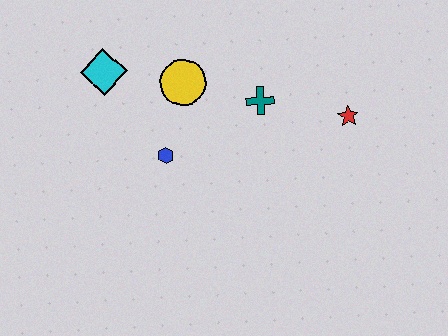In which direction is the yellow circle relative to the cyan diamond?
The yellow circle is to the right of the cyan diamond.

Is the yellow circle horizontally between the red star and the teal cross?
No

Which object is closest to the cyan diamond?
The yellow circle is closest to the cyan diamond.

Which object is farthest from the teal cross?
The cyan diamond is farthest from the teal cross.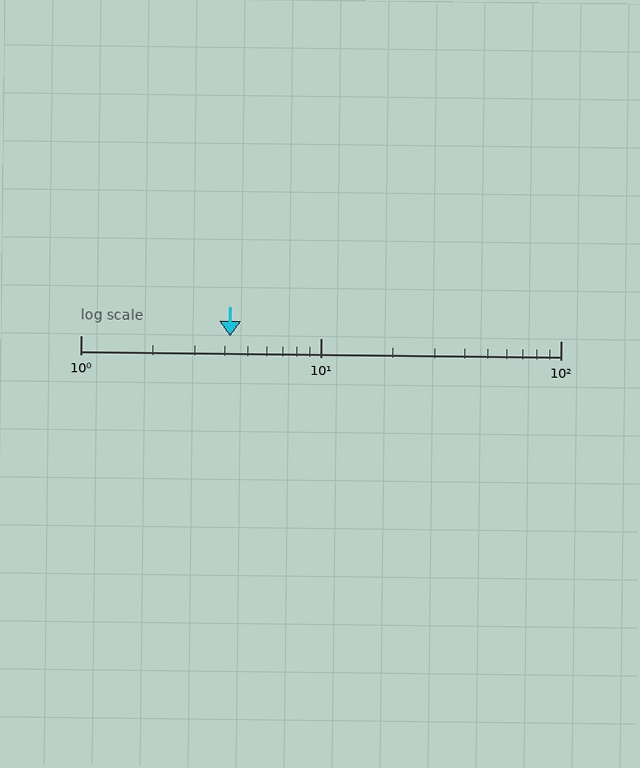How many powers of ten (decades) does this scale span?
The scale spans 2 decades, from 1 to 100.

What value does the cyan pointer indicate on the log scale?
The pointer indicates approximately 4.2.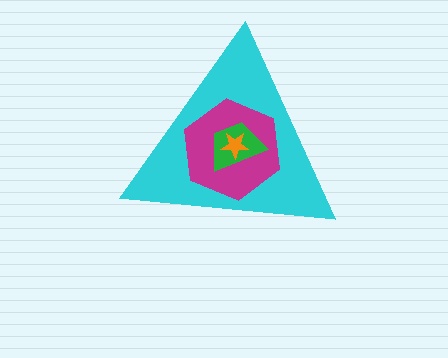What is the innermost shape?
The orange star.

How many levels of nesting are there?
4.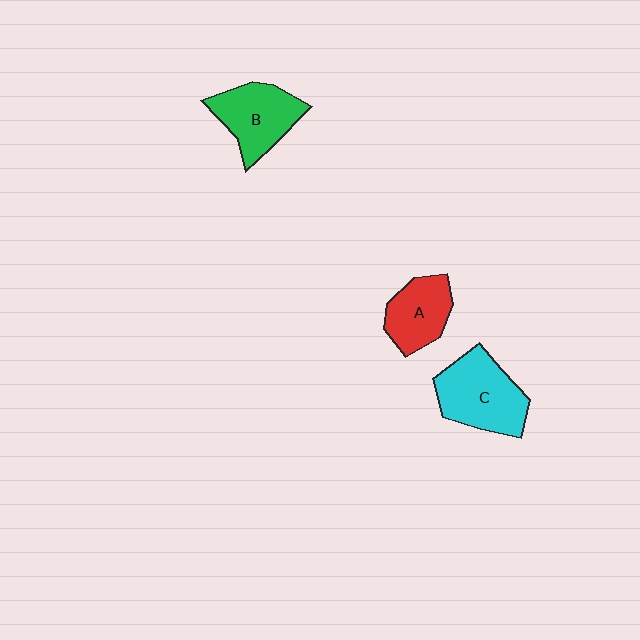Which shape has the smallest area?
Shape A (red).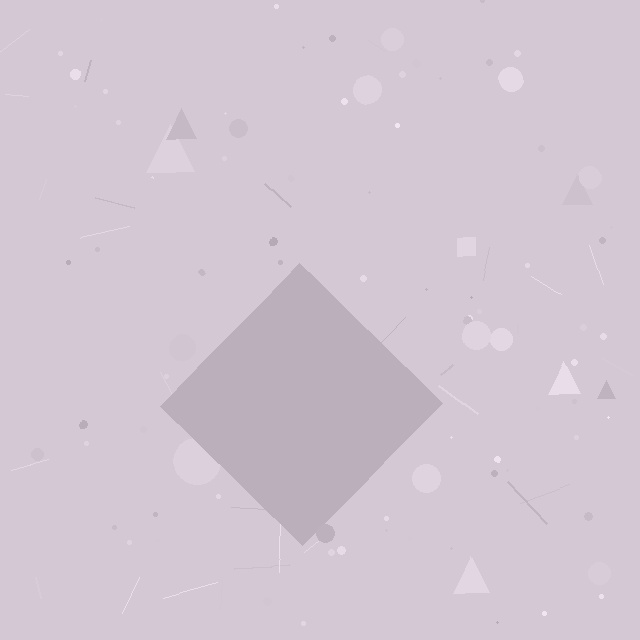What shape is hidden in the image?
A diamond is hidden in the image.